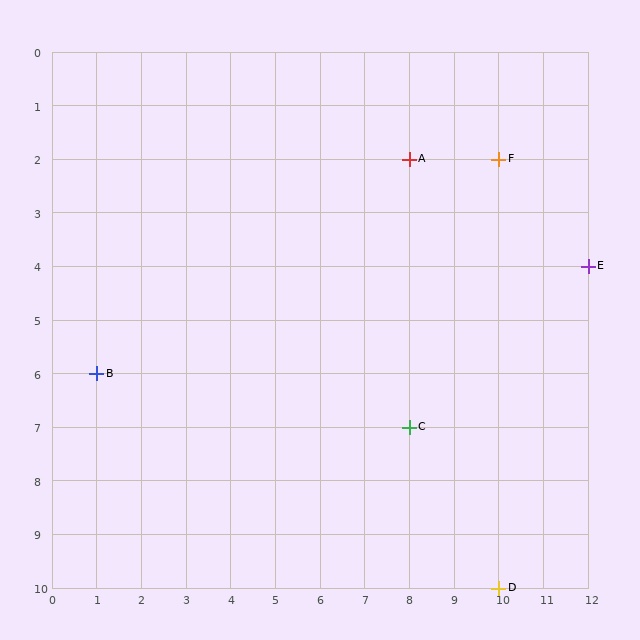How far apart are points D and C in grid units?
Points D and C are 2 columns and 3 rows apart (about 3.6 grid units diagonally).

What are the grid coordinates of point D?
Point D is at grid coordinates (10, 10).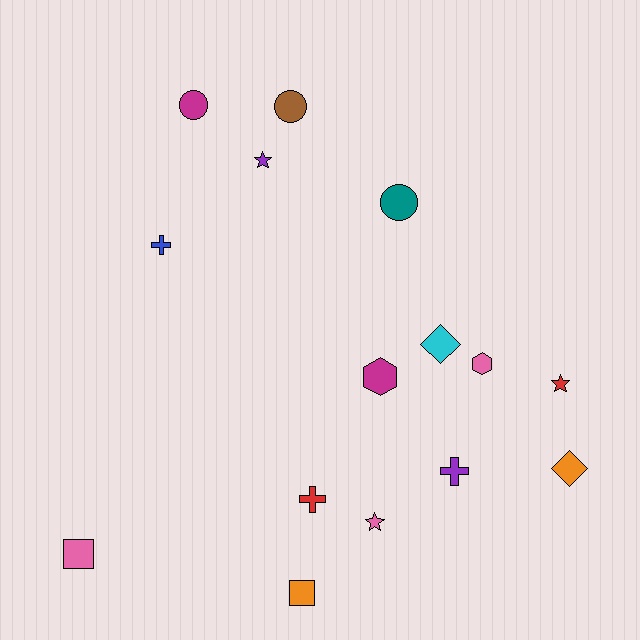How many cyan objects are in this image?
There is 1 cyan object.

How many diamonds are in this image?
There are 2 diamonds.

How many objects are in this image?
There are 15 objects.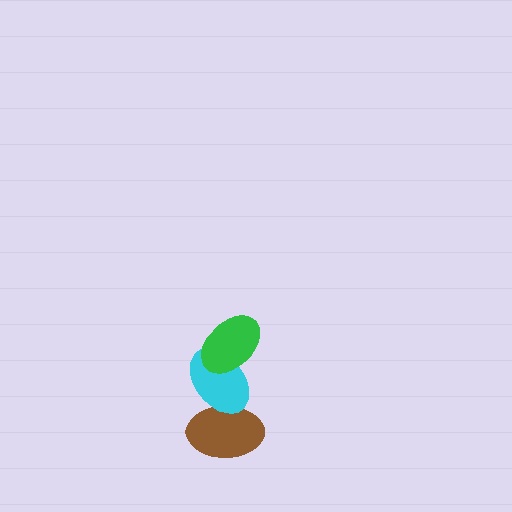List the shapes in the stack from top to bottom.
From top to bottom: the green ellipse, the cyan ellipse, the brown ellipse.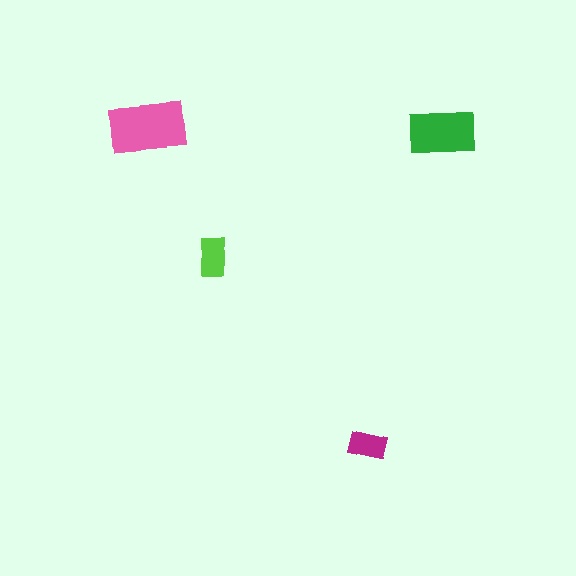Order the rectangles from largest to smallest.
the pink one, the green one, the lime one, the magenta one.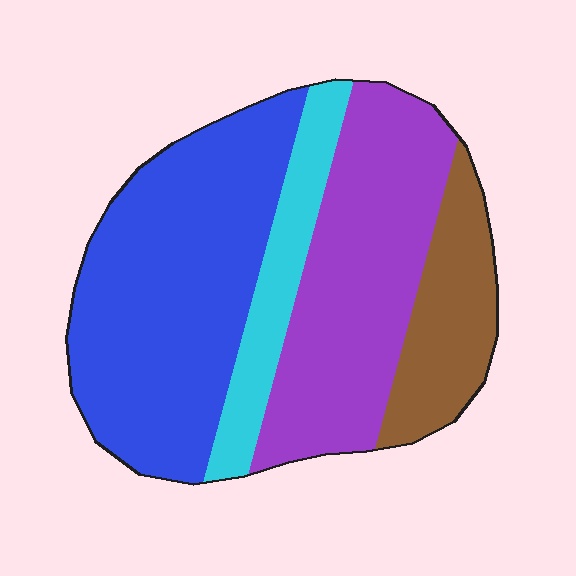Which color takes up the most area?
Blue, at roughly 40%.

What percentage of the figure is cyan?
Cyan covers 13% of the figure.